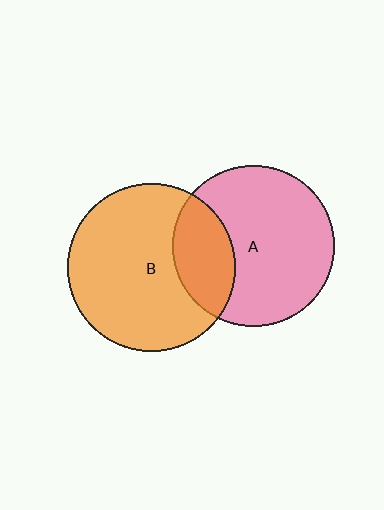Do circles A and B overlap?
Yes.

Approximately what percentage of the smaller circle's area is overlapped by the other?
Approximately 25%.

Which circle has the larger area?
Circle B (orange).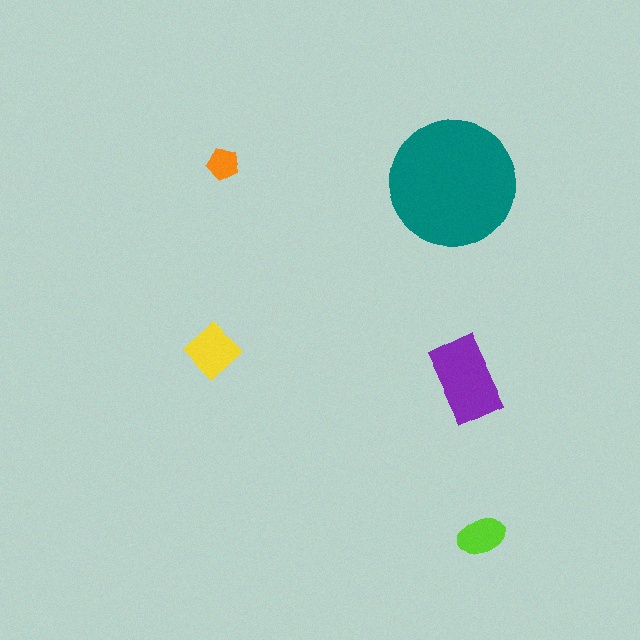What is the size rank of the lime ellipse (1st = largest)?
4th.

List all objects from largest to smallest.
The teal circle, the purple rectangle, the yellow diamond, the lime ellipse, the orange pentagon.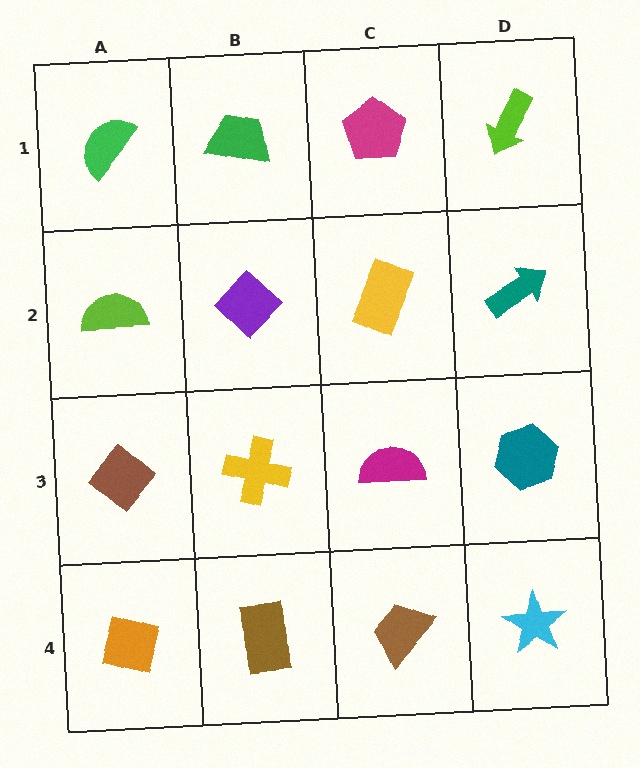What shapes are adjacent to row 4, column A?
A brown diamond (row 3, column A), a brown rectangle (row 4, column B).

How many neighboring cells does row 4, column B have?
3.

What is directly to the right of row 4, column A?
A brown rectangle.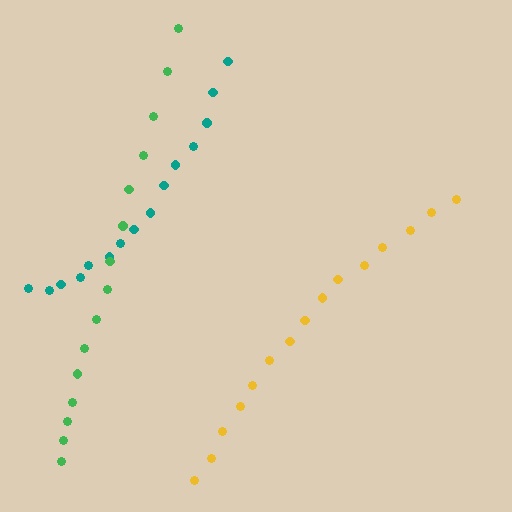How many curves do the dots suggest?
There are 3 distinct paths.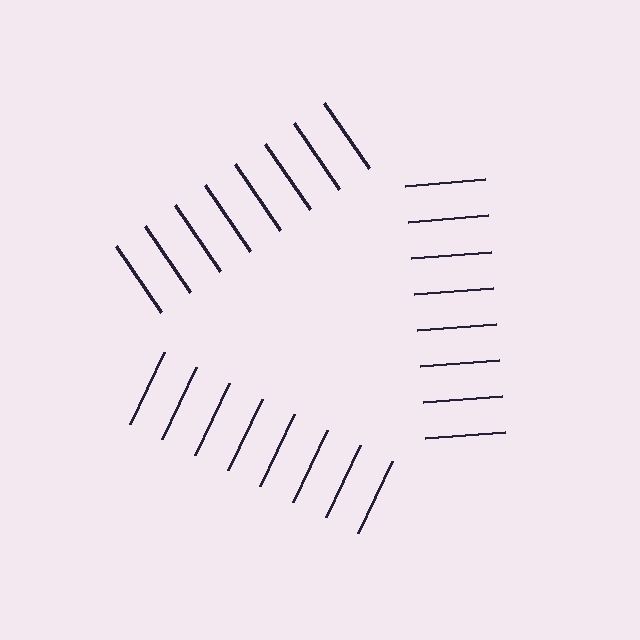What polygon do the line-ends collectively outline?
An illusory triangle — the line segments terminate on its edges but no continuous stroke is drawn.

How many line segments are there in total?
24 — 8 along each of the 3 edges.